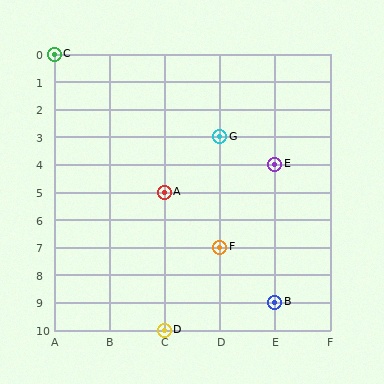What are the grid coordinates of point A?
Point A is at grid coordinates (C, 5).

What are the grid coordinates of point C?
Point C is at grid coordinates (A, 0).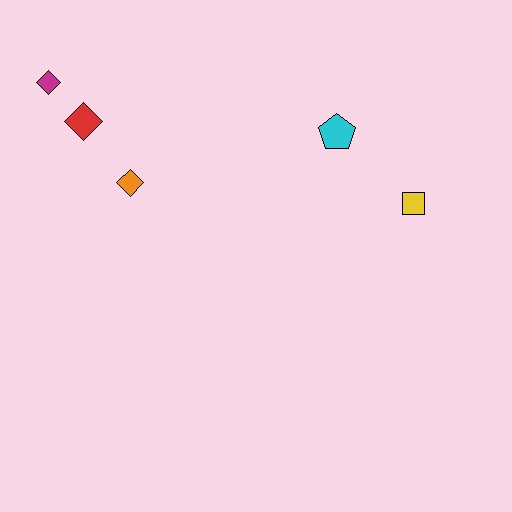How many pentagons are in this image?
There is 1 pentagon.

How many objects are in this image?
There are 5 objects.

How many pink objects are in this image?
There are no pink objects.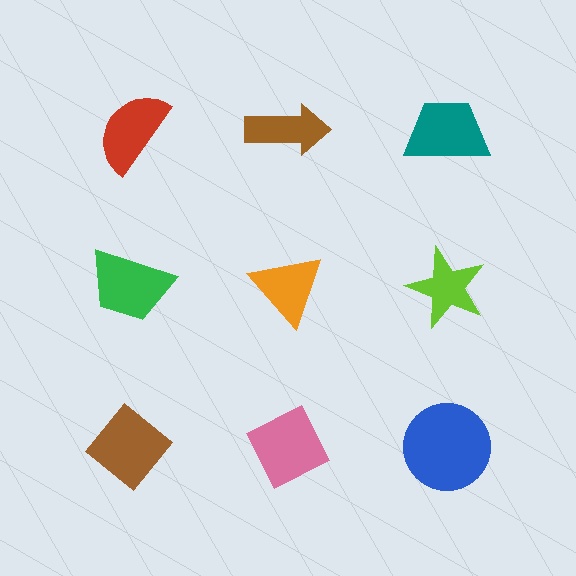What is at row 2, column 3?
A lime star.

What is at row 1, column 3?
A teal trapezoid.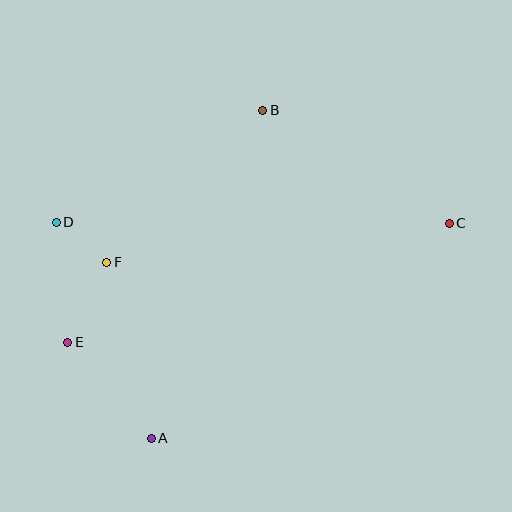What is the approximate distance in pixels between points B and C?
The distance between B and C is approximately 218 pixels.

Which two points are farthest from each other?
Points C and E are farthest from each other.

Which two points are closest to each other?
Points D and F are closest to each other.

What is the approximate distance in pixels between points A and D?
The distance between A and D is approximately 236 pixels.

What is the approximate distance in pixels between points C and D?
The distance between C and D is approximately 393 pixels.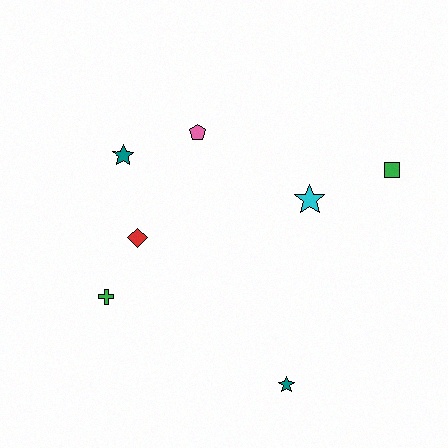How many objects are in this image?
There are 7 objects.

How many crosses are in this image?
There is 1 cross.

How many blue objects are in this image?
There are no blue objects.